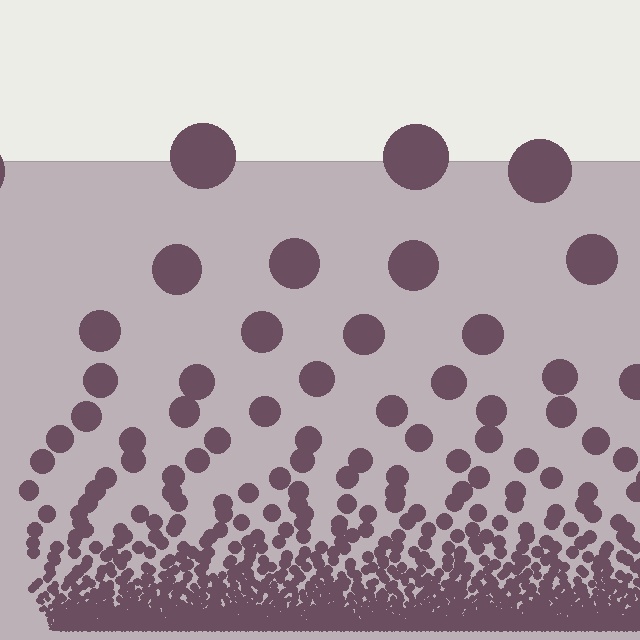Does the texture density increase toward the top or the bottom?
Density increases toward the bottom.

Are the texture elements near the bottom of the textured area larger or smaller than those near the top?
Smaller. The gradient is inverted — elements near the bottom are smaller and denser.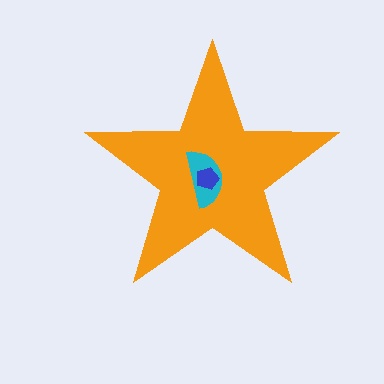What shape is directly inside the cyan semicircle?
The blue pentagon.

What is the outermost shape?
The orange star.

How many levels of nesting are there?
3.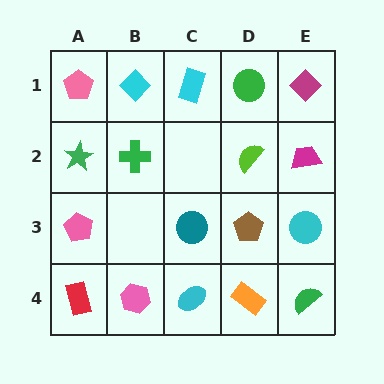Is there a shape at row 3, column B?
No, that cell is empty.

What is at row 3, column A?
A pink pentagon.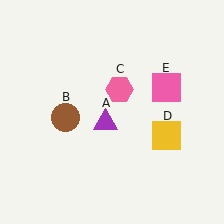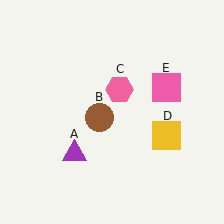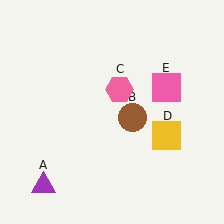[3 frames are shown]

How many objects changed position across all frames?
2 objects changed position: purple triangle (object A), brown circle (object B).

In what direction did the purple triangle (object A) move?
The purple triangle (object A) moved down and to the left.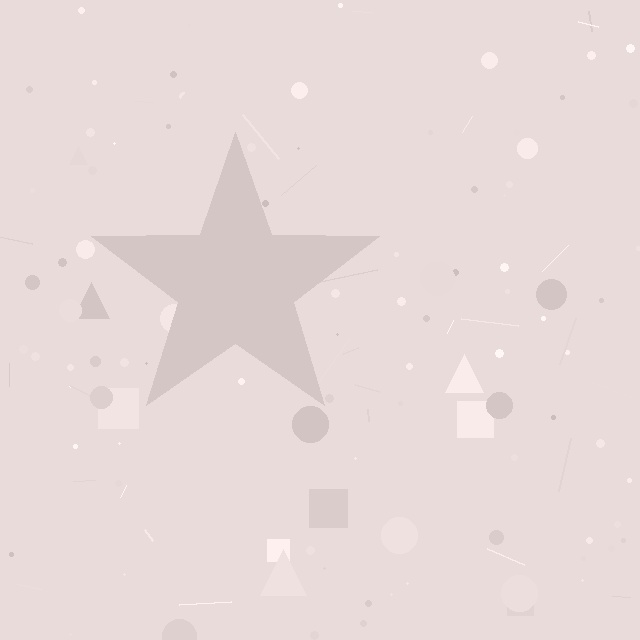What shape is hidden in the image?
A star is hidden in the image.